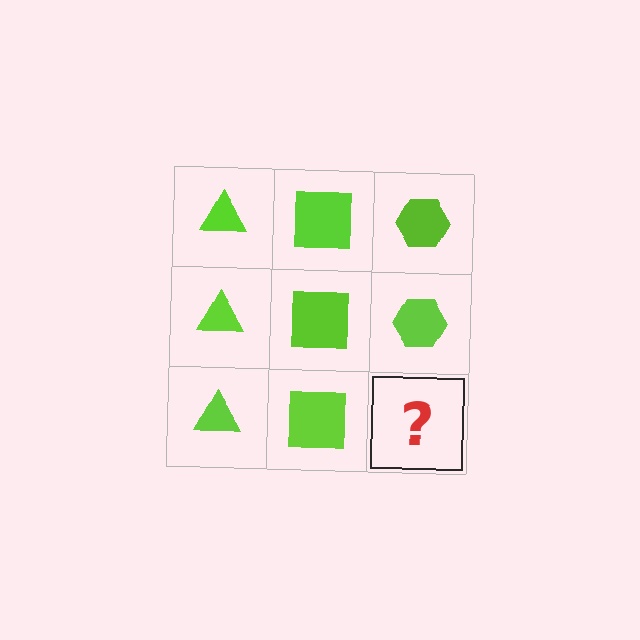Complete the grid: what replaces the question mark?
The question mark should be replaced with a lime hexagon.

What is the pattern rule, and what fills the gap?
The rule is that each column has a consistent shape. The gap should be filled with a lime hexagon.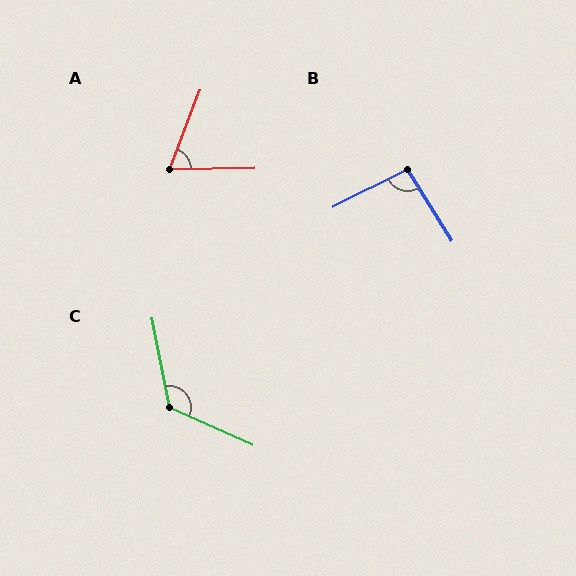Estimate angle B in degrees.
Approximately 95 degrees.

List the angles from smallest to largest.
A (68°), B (95°), C (126°).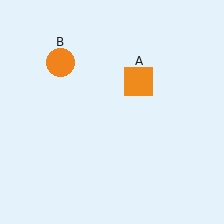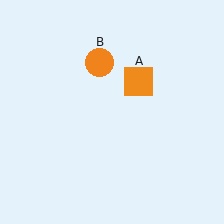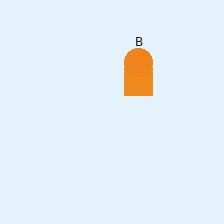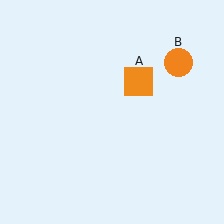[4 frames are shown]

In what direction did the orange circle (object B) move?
The orange circle (object B) moved right.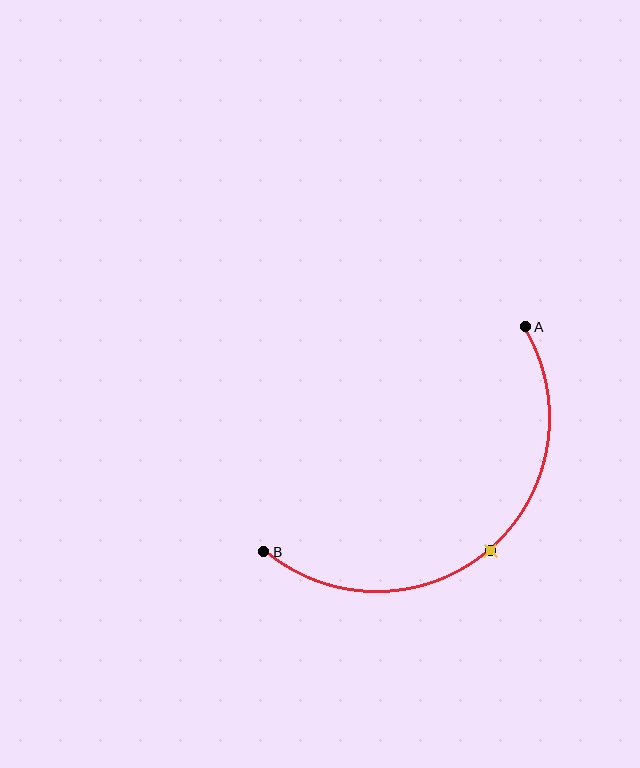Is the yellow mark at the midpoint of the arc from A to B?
Yes. The yellow mark lies on the arc at equal arc-length from both A and B — it is the arc midpoint.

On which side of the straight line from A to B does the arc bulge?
The arc bulges below and to the right of the straight line connecting A and B.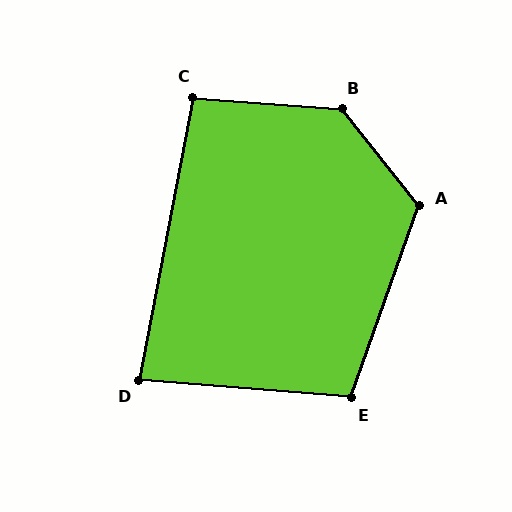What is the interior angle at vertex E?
Approximately 105 degrees (obtuse).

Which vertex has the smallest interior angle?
D, at approximately 84 degrees.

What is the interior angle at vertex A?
Approximately 122 degrees (obtuse).